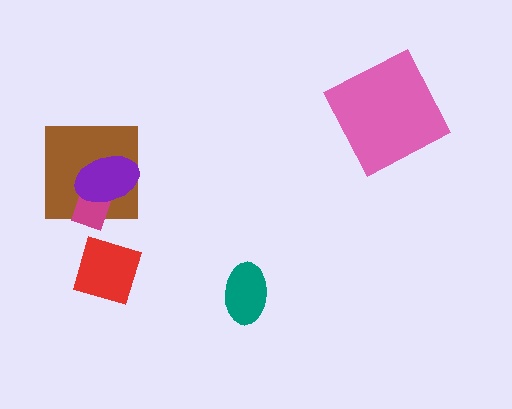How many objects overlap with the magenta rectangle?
2 objects overlap with the magenta rectangle.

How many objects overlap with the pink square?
0 objects overlap with the pink square.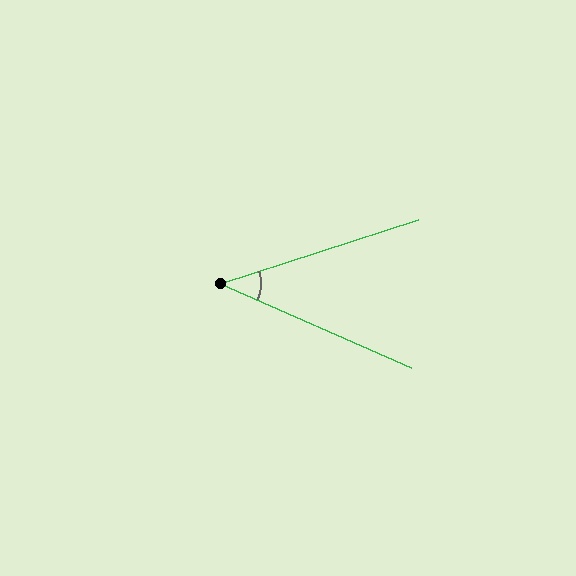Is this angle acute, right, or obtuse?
It is acute.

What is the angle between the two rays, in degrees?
Approximately 42 degrees.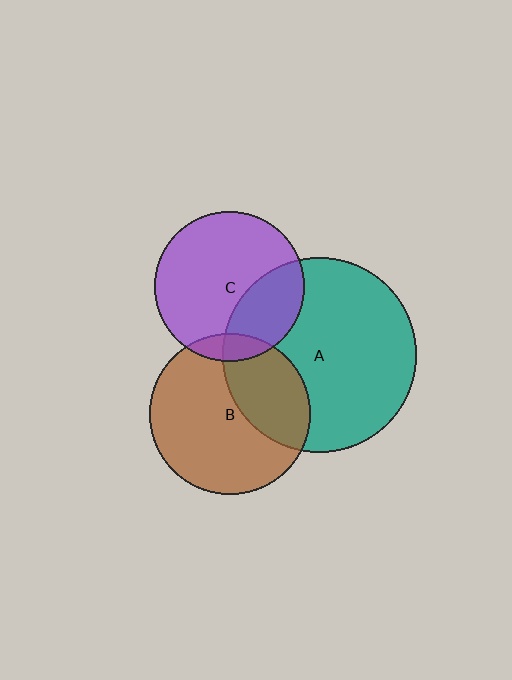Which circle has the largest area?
Circle A (teal).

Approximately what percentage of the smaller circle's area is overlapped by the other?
Approximately 35%.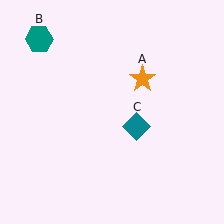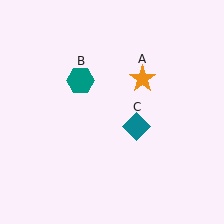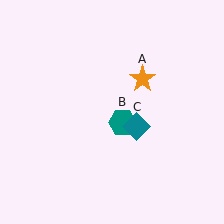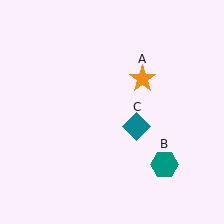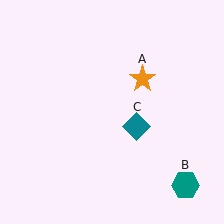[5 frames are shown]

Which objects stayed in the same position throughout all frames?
Orange star (object A) and teal diamond (object C) remained stationary.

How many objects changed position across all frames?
1 object changed position: teal hexagon (object B).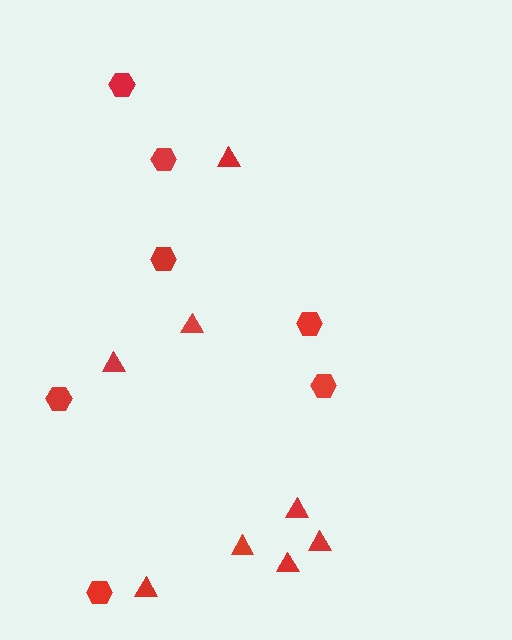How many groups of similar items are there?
There are 2 groups: one group of hexagons (7) and one group of triangles (8).